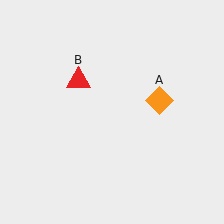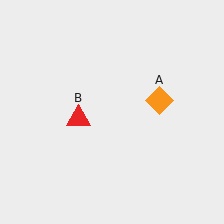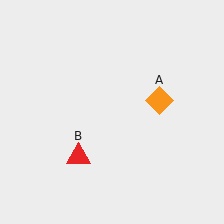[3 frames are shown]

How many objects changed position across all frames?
1 object changed position: red triangle (object B).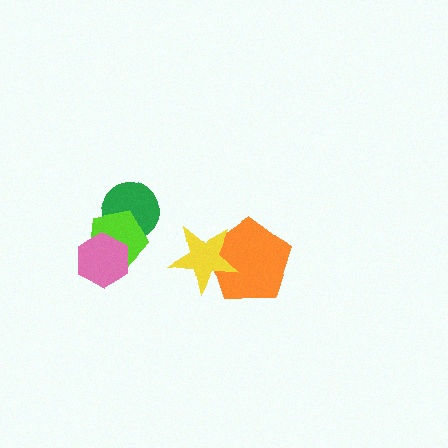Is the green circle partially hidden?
Yes, it is partially covered by another shape.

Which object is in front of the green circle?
The lime pentagon is in front of the green circle.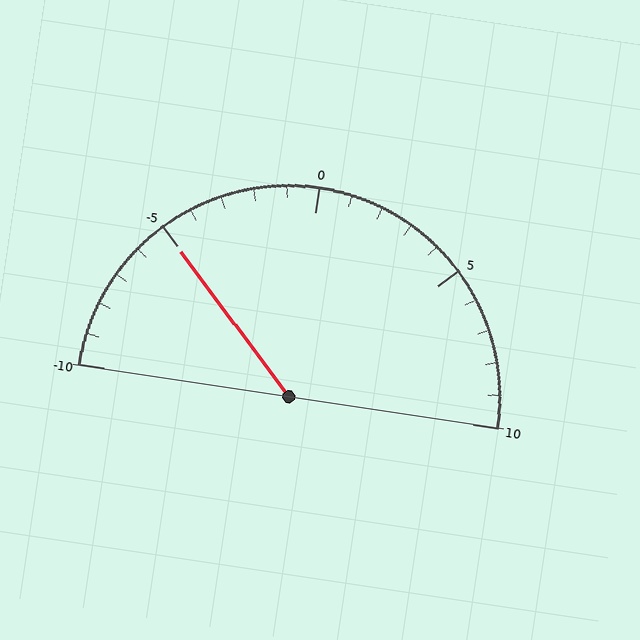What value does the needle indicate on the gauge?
The needle indicates approximately -5.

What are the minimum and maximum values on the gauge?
The gauge ranges from -10 to 10.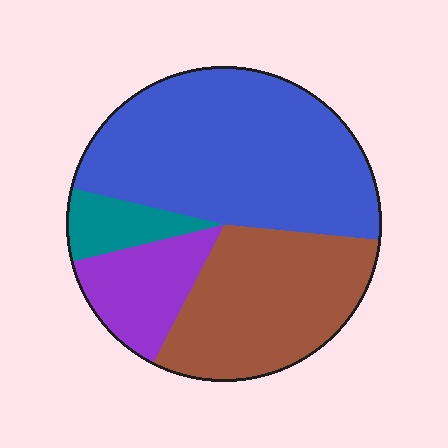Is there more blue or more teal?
Blue.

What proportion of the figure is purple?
Purple covers 14% of the figure.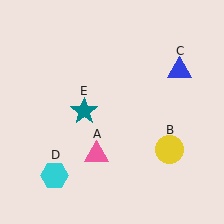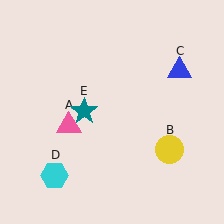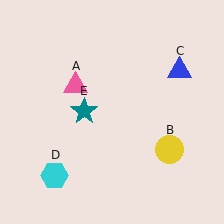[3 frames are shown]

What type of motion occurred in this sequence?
The pink triangle (object A) rotated clockwise around the center of the scene.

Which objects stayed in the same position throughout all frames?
Yellow circle (object B) and blue triangle (object C) and cyan hexagon (object D) and teal star (object E) remained stationary.